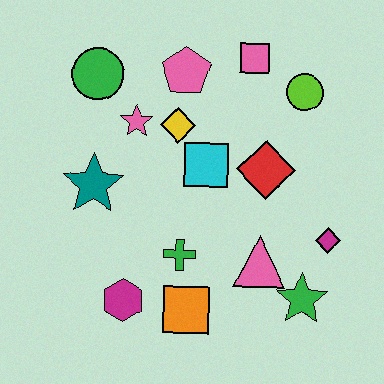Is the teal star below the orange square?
No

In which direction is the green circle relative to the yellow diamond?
The green circle is to the left of the yellow diamond.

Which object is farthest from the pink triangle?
The green circle is farthest from the pink triangle.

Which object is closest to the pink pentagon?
The yellow diamond is closest to the pink pentagon.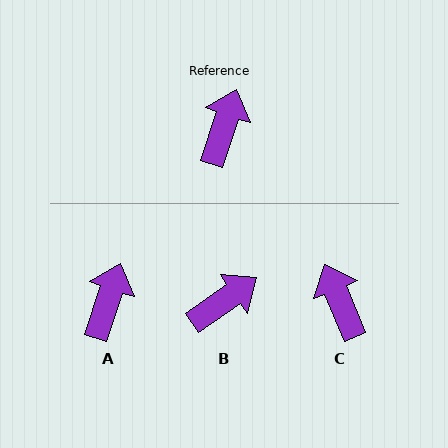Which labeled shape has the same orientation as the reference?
A.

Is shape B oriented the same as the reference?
No, it is off by about 36 degrees.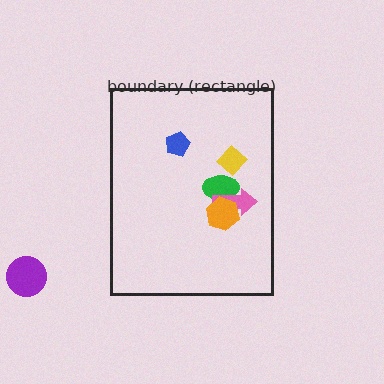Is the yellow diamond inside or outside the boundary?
Inside.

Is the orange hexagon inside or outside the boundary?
Inside.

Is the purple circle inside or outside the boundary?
Outside.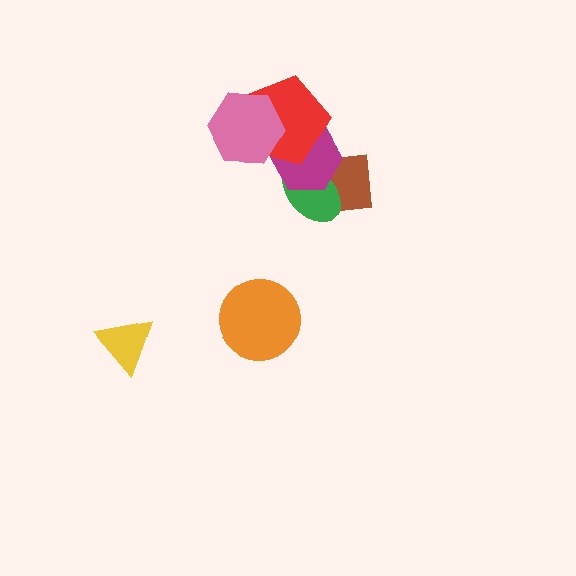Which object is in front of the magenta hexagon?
The red pentagon is in front of the magenta hexagon.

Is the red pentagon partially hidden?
Yes, it is partially covered by another shape.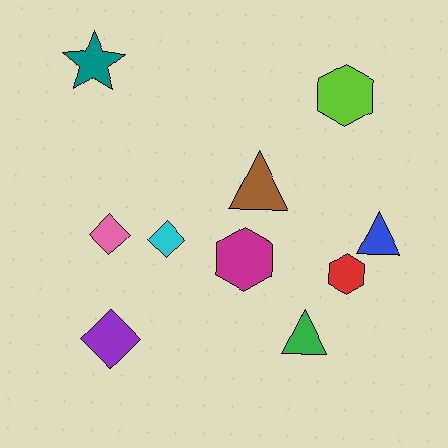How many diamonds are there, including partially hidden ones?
There are 3 diamonds.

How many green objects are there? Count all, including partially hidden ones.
There is 1 green object.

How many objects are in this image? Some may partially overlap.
There are 10 objects.